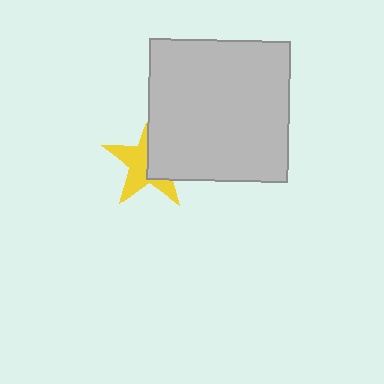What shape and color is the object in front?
The object in front is a light gray square.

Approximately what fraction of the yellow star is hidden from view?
Roughly 48% of the yellow star is hidden behind the light gray square.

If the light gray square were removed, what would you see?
You would see the complete yellow star.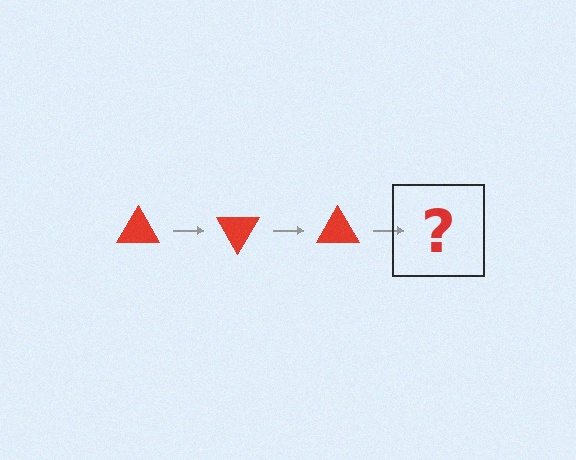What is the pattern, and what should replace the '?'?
The pattern is that the triangle rotates 60 degrees each step. The '?' should be a red triangle rotated 180 degrees.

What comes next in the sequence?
The next element should be a red triangle rotated 180 degrees.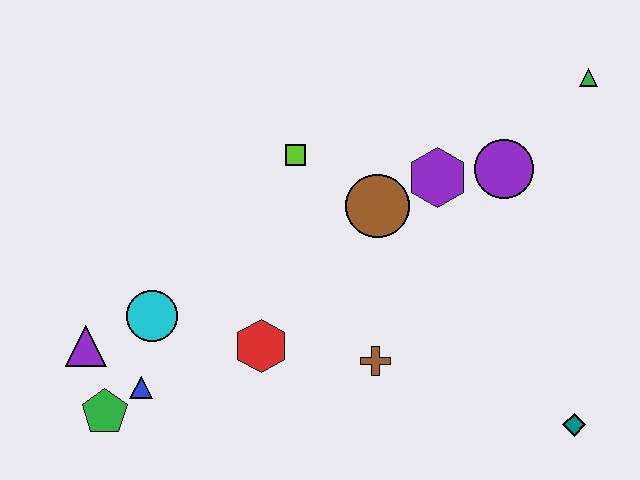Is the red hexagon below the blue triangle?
No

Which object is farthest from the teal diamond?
The purple triangle is farthest from the teal diamond.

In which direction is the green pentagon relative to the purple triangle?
The green pentagon is below the purple triangle.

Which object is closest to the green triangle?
The purple circle is closest to the green triangle.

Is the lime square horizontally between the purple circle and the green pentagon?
Yes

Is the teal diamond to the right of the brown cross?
Yes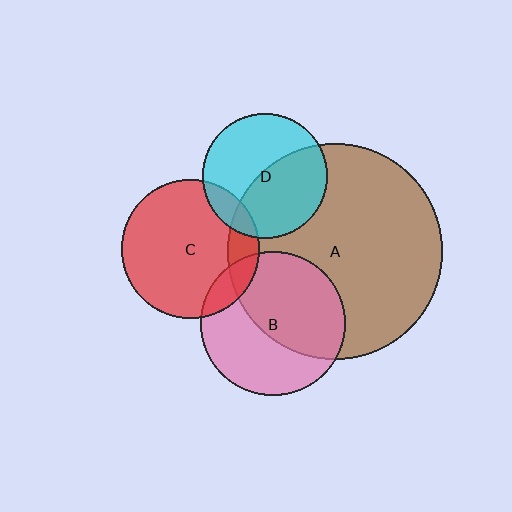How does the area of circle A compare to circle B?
Approximately 2.2 times.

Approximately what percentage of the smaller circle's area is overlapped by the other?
Approximately 15%.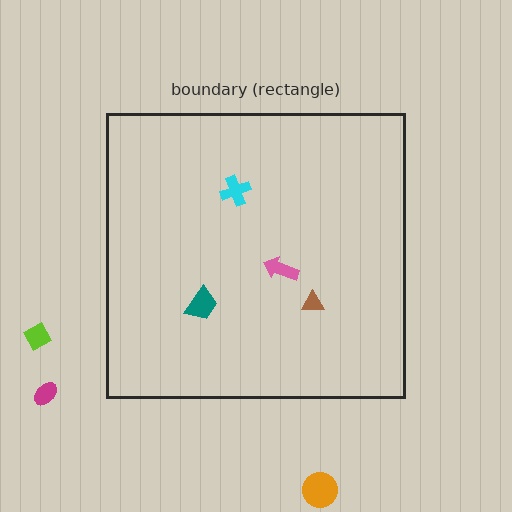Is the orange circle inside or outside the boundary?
Outside.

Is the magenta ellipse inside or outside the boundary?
Outside.